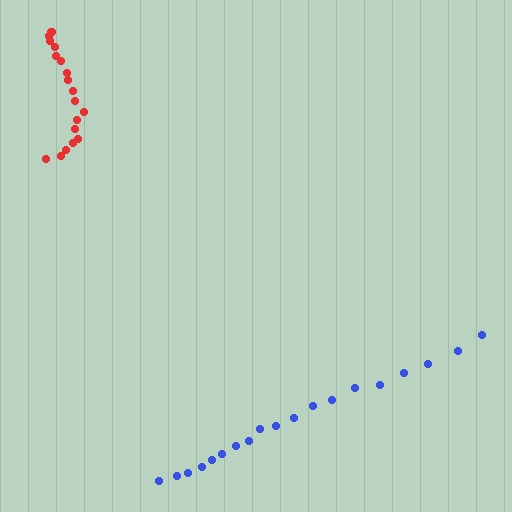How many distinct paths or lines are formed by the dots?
There are 2 distinct paths.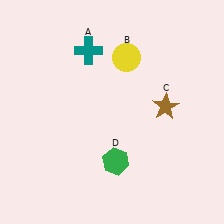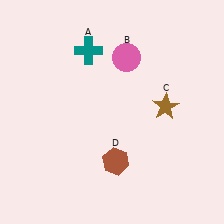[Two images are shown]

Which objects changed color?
B changed from yellow to pink. D changed from green to brown.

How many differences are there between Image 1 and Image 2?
There are 2 differences between the two images.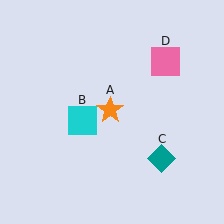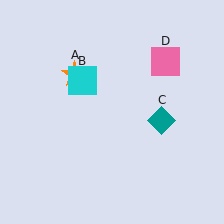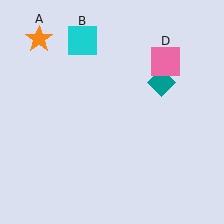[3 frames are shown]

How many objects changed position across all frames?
3 objects changed position: orange star (object A), cyan square (object B), teal diamond (object C).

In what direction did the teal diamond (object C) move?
The teal diamond (object C) moved up.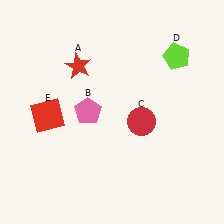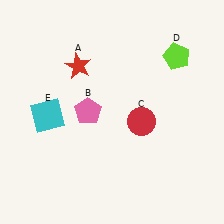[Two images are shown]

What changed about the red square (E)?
In Image 1, E is red. In Image 2, it changed to cyan.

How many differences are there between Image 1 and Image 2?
There is 1 difference between the two images.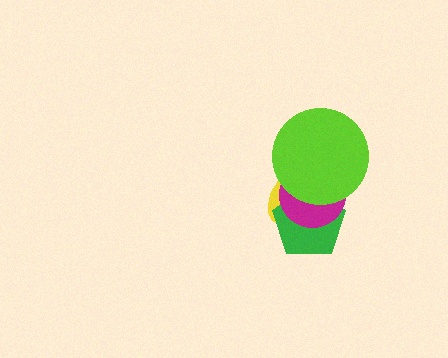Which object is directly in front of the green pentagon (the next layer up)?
The magenta circle is directly in front of the green pentagon.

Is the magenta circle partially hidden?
Yes, it is partially covered by another shape.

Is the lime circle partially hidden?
No, no other shape covers it.